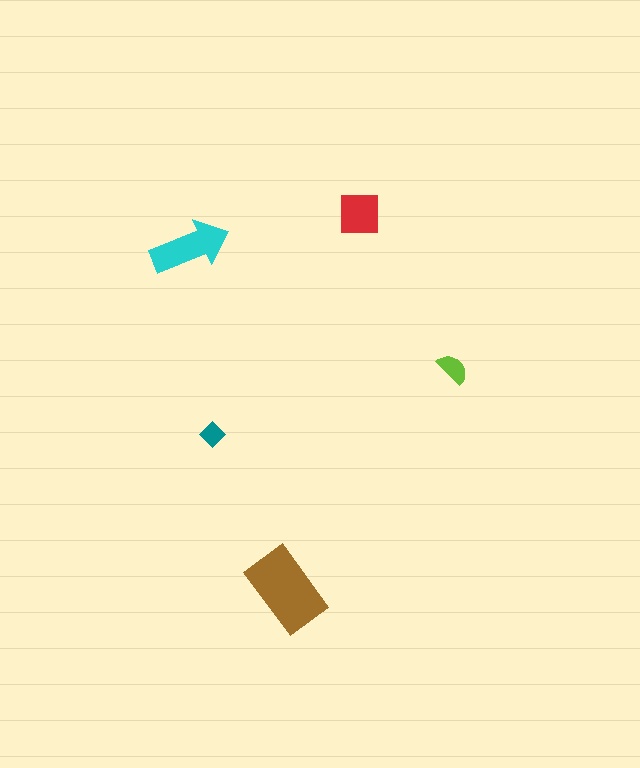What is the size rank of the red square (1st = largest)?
3rd.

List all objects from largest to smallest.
The brown rectangle, the cyan arrow, the red square, the lime semicircle, the teal diamond.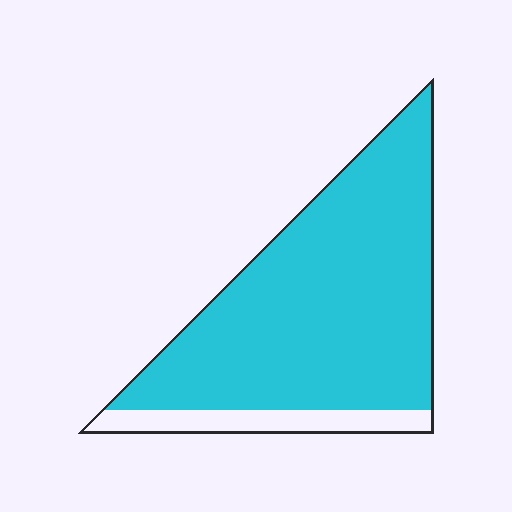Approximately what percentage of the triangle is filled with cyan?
Approximately 85%.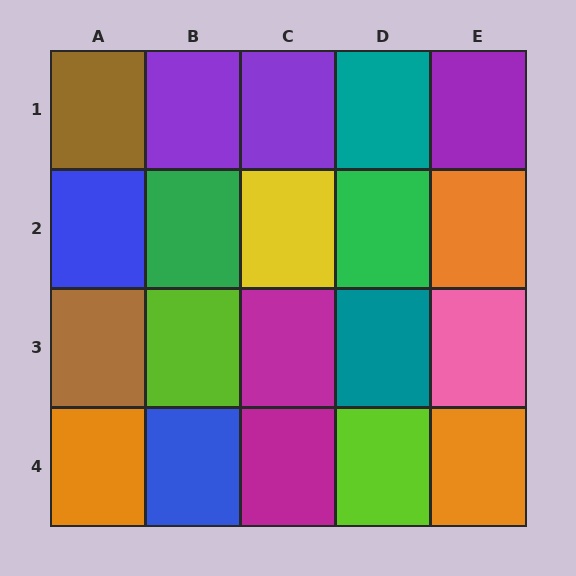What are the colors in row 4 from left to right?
Orange, blue, magenta, lime, orange.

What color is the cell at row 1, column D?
Teal.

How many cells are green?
2 cells are green.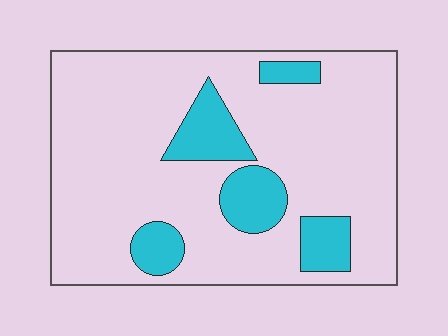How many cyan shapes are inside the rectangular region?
5.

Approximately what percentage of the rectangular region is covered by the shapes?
Approximately 20%.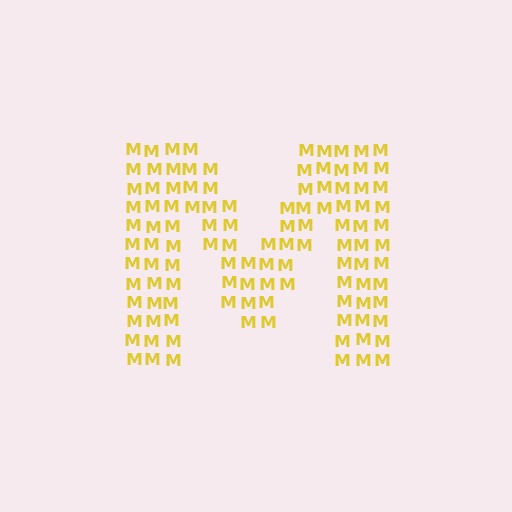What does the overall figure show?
The overall figure shows the letter M.